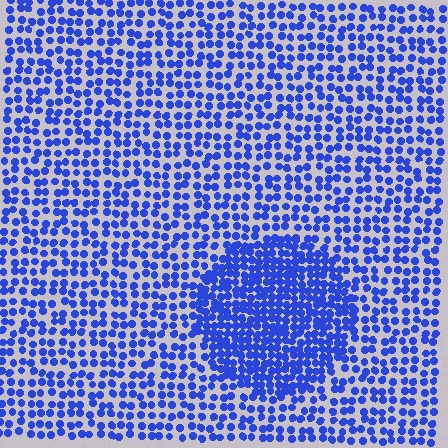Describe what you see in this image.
The image contains small blue elements arranged at two different densities. A circle-shaped region is visible where the elements are more densely packed than the surrounding area.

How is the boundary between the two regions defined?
The boundary is defined by a change in element density (approximately 1.9x ratio). All elements are the same color, size, and shape.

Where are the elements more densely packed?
The elements are more densely packed inside the circle boundary.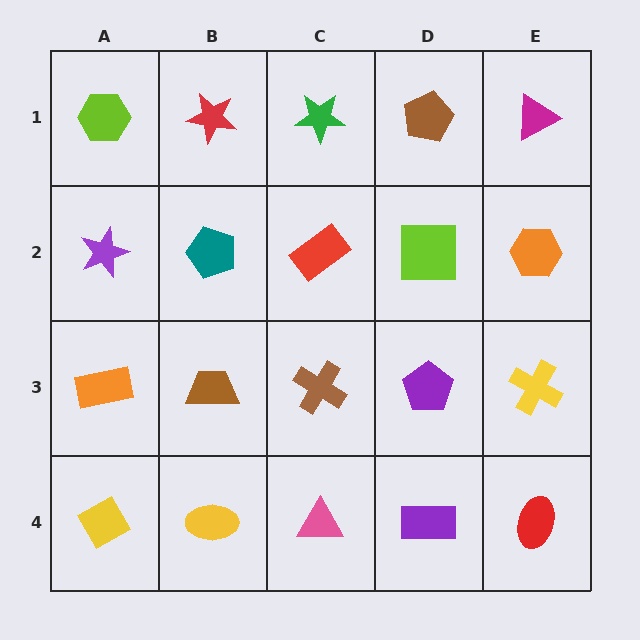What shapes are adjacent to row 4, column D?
A purple pentagon (row 3, column D), a pink triangle (row 4, column C), a red ellipse (row 4, column E).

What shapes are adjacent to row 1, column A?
A purple star (row 2, column A), a red star (row 1, column B).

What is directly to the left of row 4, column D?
A pink triangle.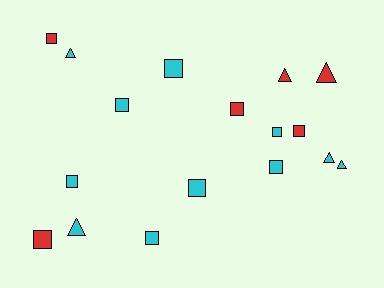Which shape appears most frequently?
Square, with 11 objects.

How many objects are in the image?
There are 17 objects.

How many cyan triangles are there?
There are 4 cyan triangles.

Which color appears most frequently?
Cyan, with 11 objects.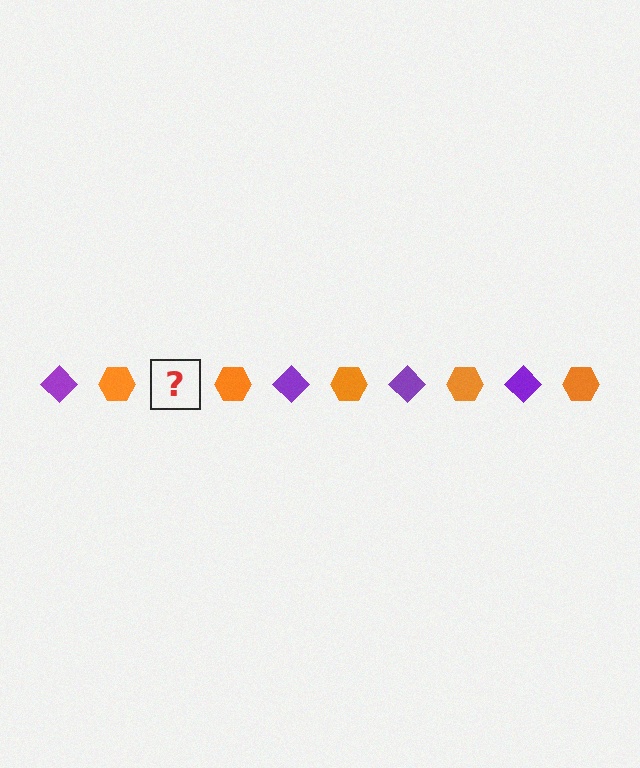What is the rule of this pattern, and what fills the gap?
The rule is that the pattern alternates between purple diamond and orange hexagon. The gap should be filled with a purple diamond.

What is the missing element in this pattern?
The missing element is a purple diamond.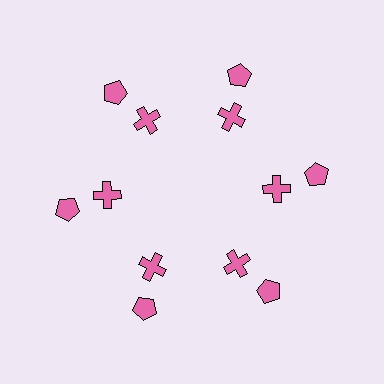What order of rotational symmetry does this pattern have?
This pattern has 6-fold rotational symmetry.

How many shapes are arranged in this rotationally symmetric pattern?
There are 12 shapes, arranged in 6 groups of 2.